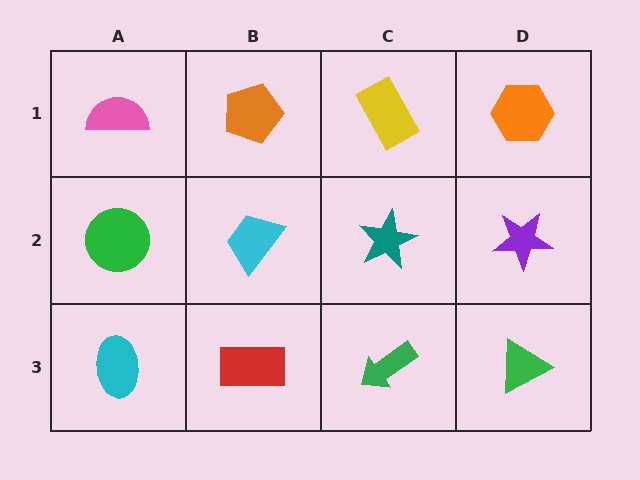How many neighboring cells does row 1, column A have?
2.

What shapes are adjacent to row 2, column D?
An orange hexagon (row 1, column D), a green triangle (row 3, column D), a teal star (row 2, column C).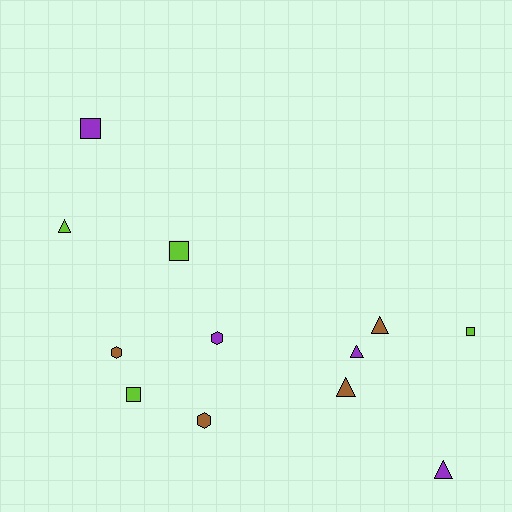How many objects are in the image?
There are 12 objects.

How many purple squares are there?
There is 1 purple square.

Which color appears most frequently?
Purple, with 4 objects.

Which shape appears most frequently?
Triangle, with 5 objects.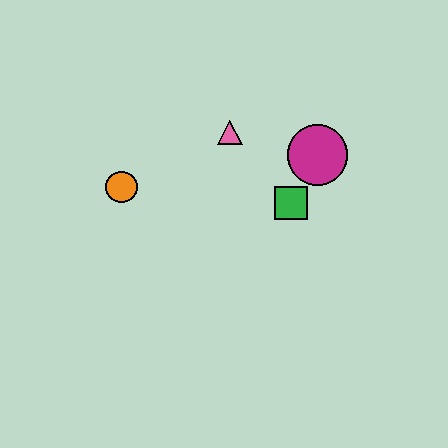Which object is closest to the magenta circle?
The green square is closest to the magenta circle.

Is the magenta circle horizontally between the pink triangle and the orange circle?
No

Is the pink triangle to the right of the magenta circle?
No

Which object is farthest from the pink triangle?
The orange circle is farthest from the pink triangle.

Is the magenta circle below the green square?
No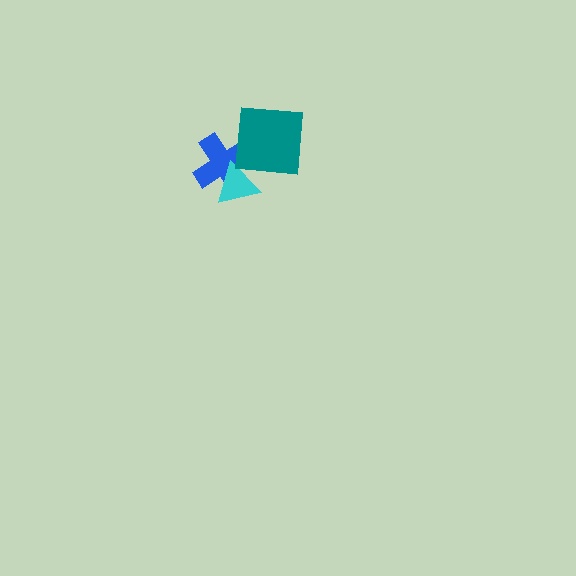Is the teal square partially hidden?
No, no other shape covers it.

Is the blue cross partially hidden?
Yes, it is partially covered by another shape.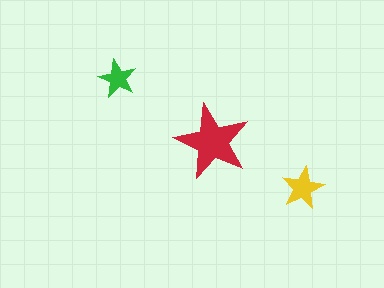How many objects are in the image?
There are 3 objects in the image.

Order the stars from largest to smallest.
the red one, the yellow one, the green one.